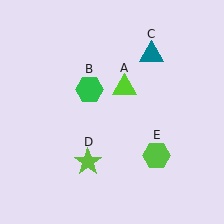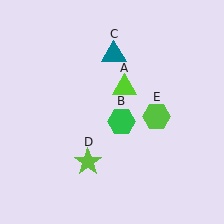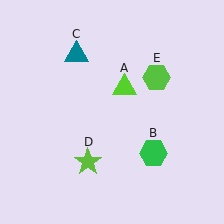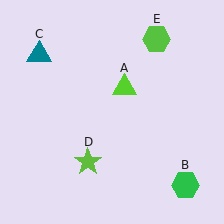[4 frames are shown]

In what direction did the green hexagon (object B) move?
The green hexagon (object B) moved down and to the right.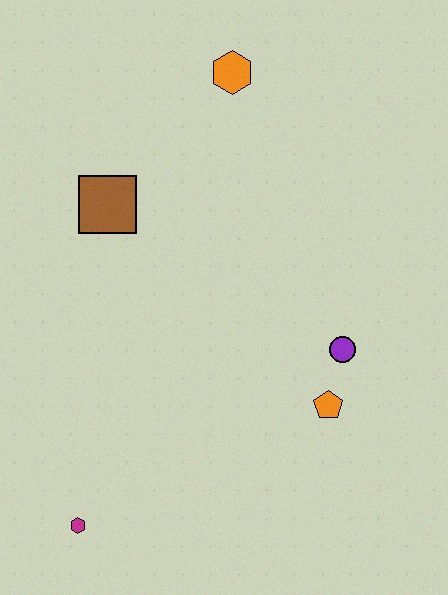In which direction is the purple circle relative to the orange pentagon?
The purple circle is above the orange pentagon.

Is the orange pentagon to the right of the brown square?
Yes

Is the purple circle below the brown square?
Yes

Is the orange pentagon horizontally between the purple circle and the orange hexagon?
Yes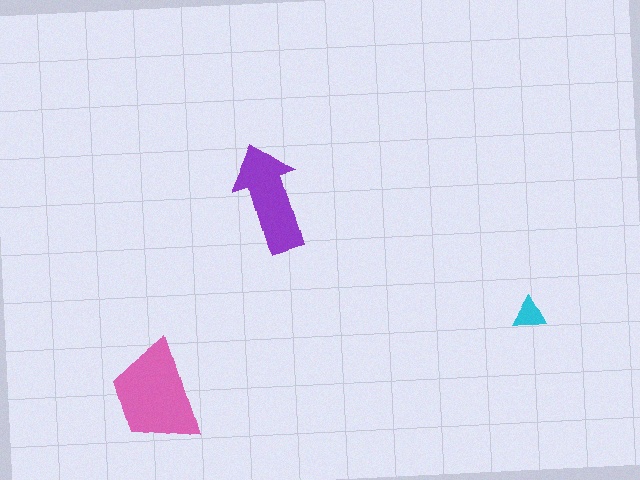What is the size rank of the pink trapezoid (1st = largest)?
1st.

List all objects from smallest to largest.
The cyan triangle, the purple arrow, the pink trapezoid.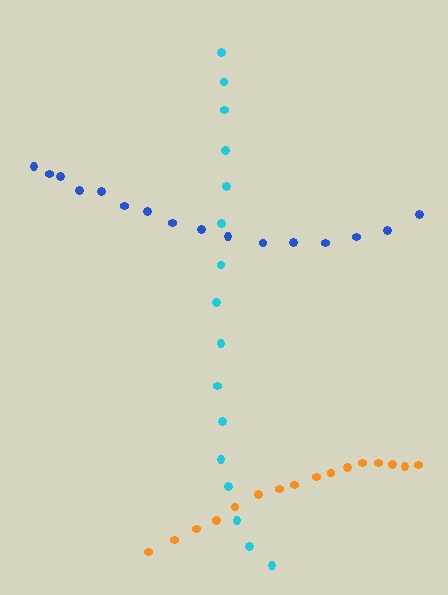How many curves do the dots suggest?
There are 3 distinct paths.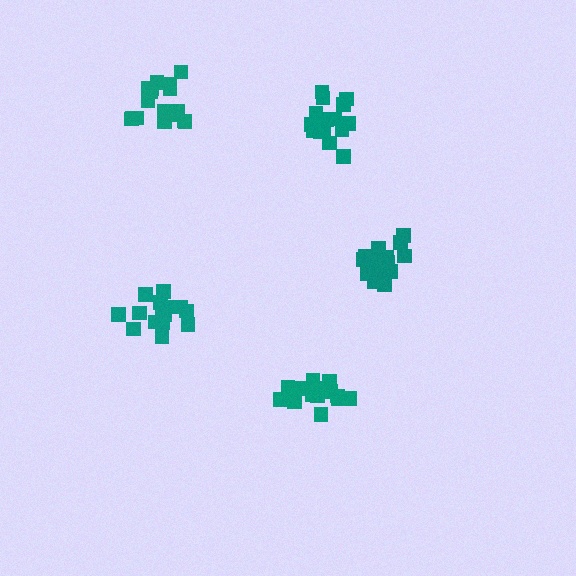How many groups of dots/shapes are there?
There are 5 groups.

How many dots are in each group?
Group 1: 18 dots, Group 2: 15 dots, Group 3: 15 dots, Group 4: 19 dots, Group 5: 16 dots (83 total).